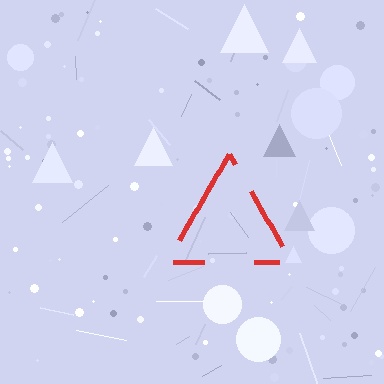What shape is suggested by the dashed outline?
The dashed outline suggests a triangle.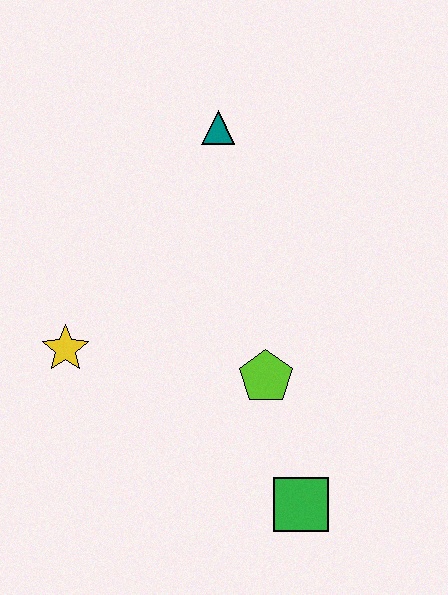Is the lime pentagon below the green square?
No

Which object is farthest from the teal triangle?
The green square is farthest from the teal triangle.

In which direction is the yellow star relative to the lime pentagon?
The yellow star is to the left of the lime pentagon.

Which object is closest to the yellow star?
The lime pentagon is closest to the yellow star.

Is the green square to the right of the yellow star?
Yes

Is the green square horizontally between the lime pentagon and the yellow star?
No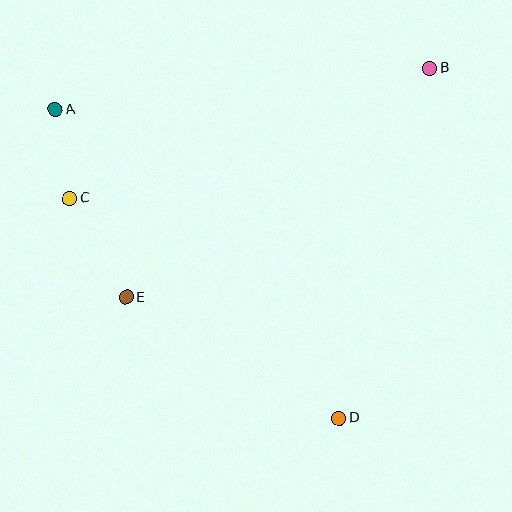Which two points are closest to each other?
Points A and C are closest to each other.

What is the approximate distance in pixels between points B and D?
The distance between B and D is approximately 362 pixels.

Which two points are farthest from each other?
Points A and D are farthest from each other.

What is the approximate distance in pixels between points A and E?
The distance between A and E is approximately 201 pixels.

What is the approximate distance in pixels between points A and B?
The distance between A and B is approximately 377 pixels.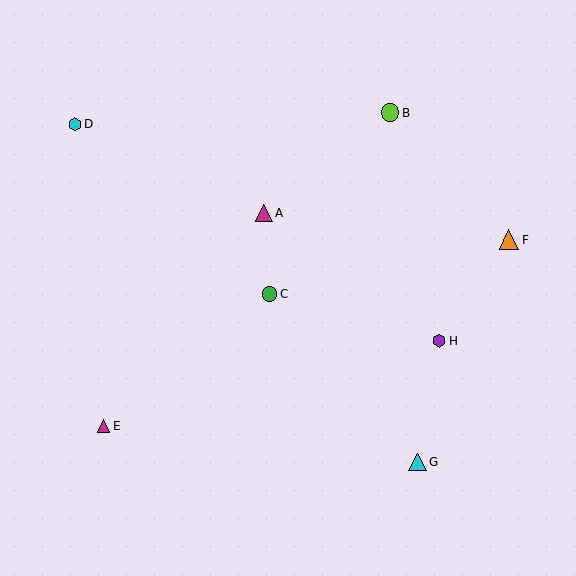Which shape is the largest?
The orange triangle (labeled F) is the largest.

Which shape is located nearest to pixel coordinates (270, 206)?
The magenta triangle (labeled A) at (264, 213) is nearest to that location.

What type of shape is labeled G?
Shape G is a cyan triangle.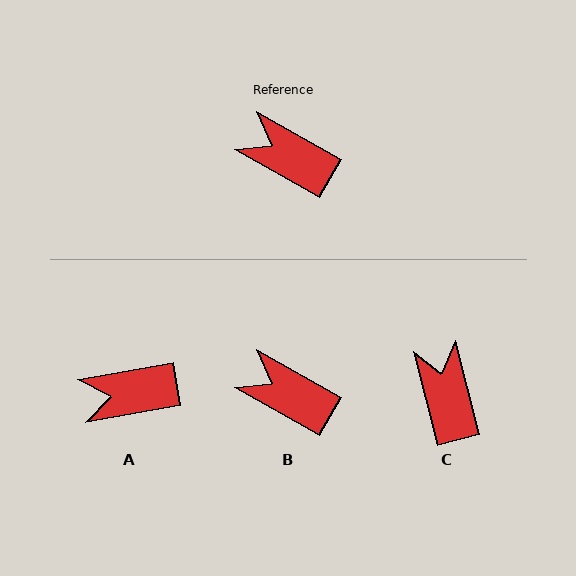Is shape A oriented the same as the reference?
No, it is off by about 40 degrees.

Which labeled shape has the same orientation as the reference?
B.